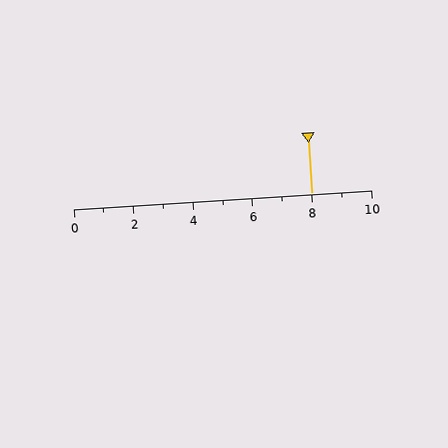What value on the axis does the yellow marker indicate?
The marker indicates approximately 8.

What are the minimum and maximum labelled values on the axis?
The axis runs from 0 to 10.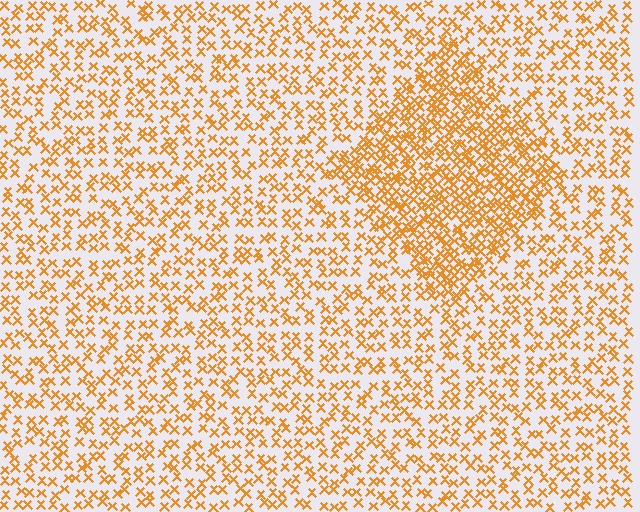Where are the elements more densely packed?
The elements are more densely packed inside the diamond boundary.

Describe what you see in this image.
The image contains small orange elements arranged at two different densities. A diamond-shaped region is visible where the elements are more densely packed than the surrounding area.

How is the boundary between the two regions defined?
The boundary is defined by a change in element density (approximately 2.0x ratio). All elements are the same color, size, and shape.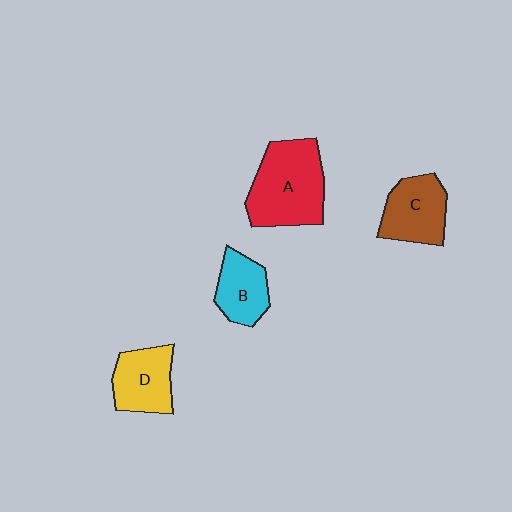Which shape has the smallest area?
Shape B (cyan).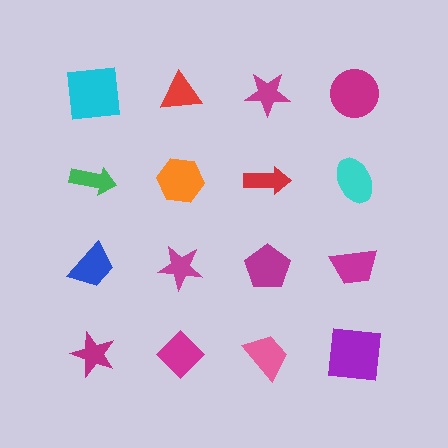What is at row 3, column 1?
A blue trapezoid.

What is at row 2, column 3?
A red arrow.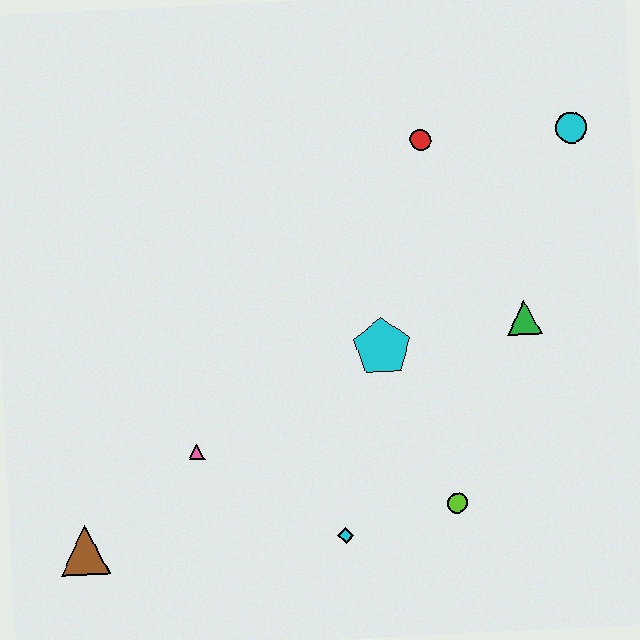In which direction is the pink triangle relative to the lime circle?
The pink triangle is to the left of the lime circle.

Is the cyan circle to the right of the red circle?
Yes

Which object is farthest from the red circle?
The brown triangle is farthest from the red circle.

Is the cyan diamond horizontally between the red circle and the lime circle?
No